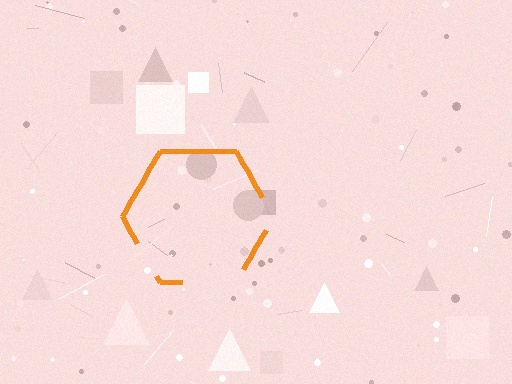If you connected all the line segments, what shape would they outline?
They would outline a hexagon.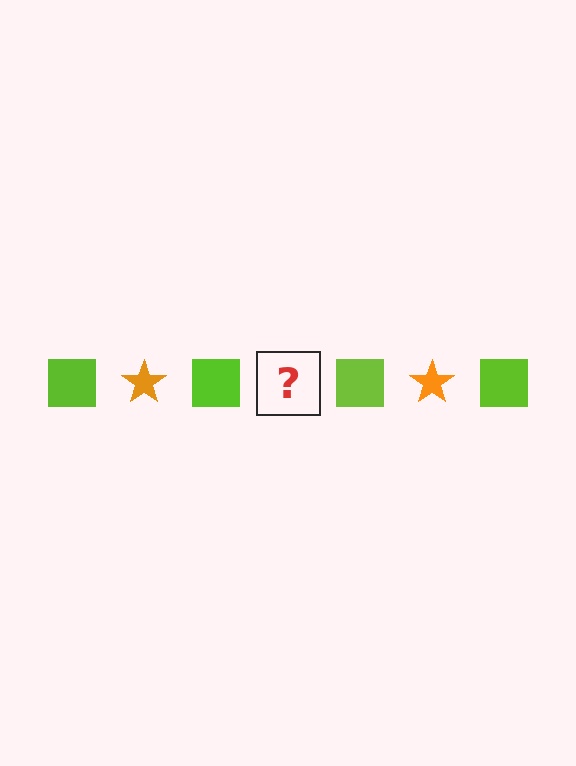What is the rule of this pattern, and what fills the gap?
The rule is that the pattern alternates between lime square and orange star. The gap should be filled with an orange star.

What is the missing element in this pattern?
The missing element is an orange star.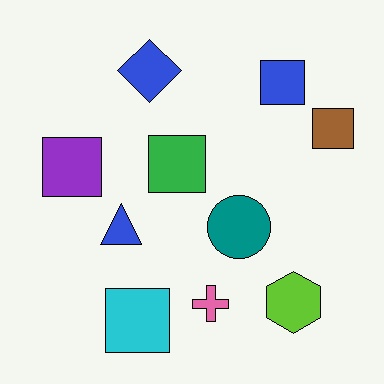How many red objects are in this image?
There are no red objects.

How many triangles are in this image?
There is 1 triangle.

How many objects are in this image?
There are 10 objects.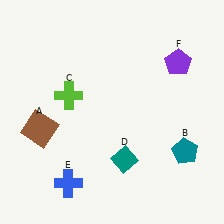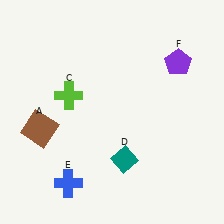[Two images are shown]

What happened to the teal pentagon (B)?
The teal pentagon (B) was removed in Image 2. It was in the bottom-right area of Image 1.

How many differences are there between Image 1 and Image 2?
There is 1 difference between the two images.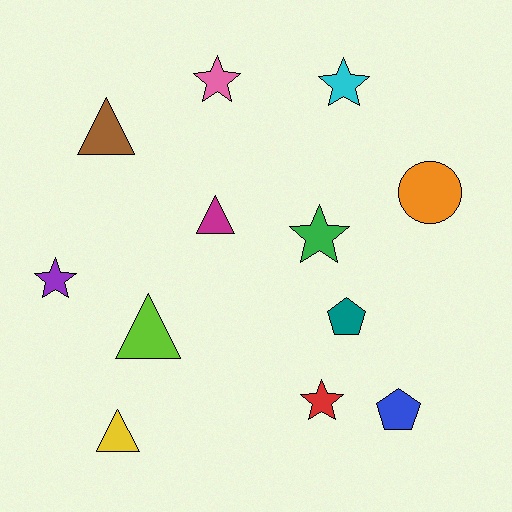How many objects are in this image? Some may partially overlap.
There are 12 objects.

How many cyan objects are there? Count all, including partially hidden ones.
There is 1 cyan object.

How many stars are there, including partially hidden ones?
There are 5 stars.